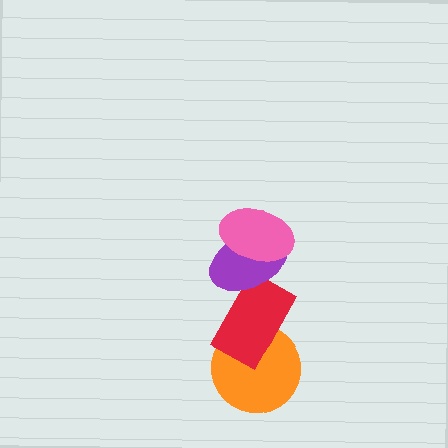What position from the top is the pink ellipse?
The pink ellipse is 1st from the top.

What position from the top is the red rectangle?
The red rectangle is 3rd from the top.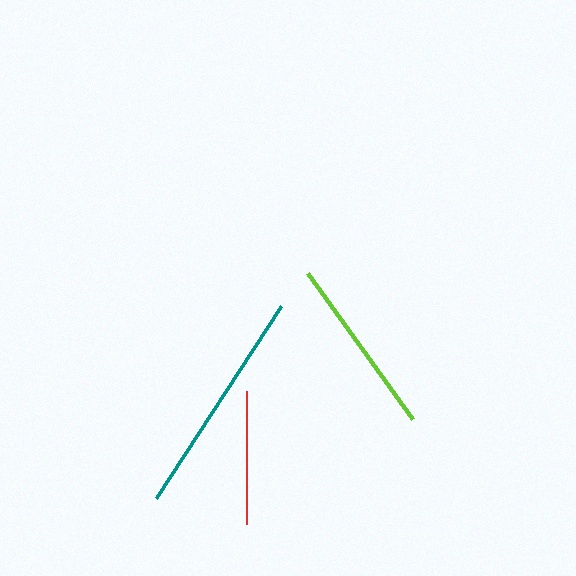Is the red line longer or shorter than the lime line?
The lime line is longer than the red line.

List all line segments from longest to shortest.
From longest to shortest: teal, lime, red.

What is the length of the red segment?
The red segment is approximately 133 pixels long.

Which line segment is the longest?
The teal line is the longest at approximately 230 pixels.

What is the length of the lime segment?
The lime segment is approximately 180 pixels long.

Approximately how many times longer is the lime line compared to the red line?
The lime line is approximately 1.4 times the length of the red line.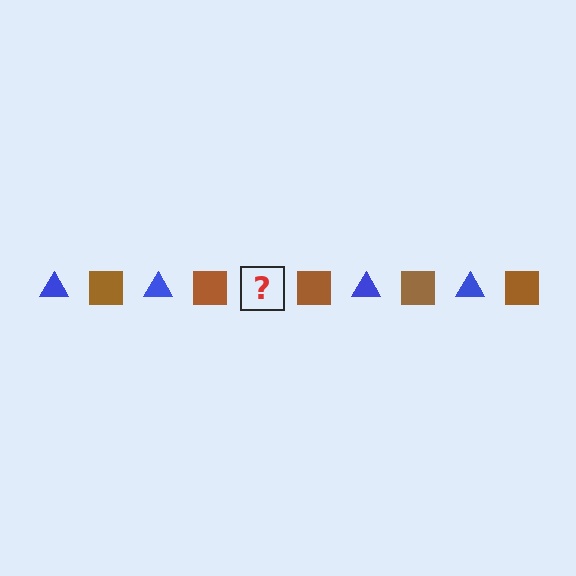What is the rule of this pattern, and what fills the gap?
The rule is that the pattern alternates between blue triangle and brown square. The gap should be filled with a blue triangle.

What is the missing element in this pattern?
The missing element is a blue triangle.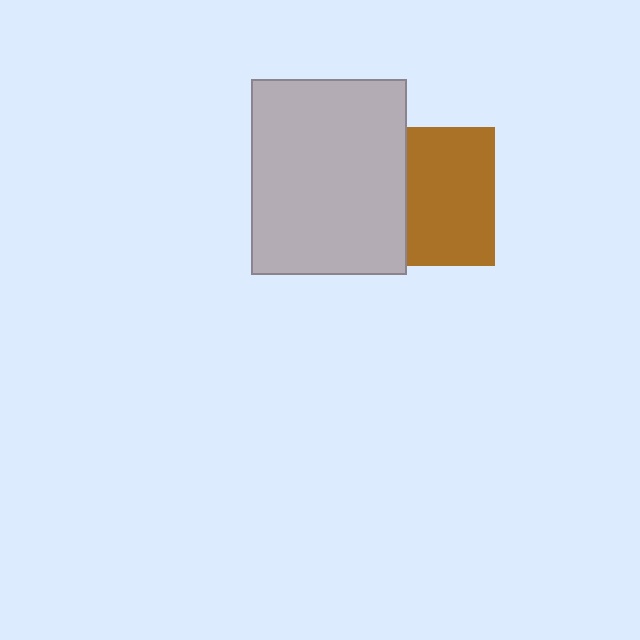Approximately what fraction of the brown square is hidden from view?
Roughly 37% of the brown square is hidden behind the light gray rectangle.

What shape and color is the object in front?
The object in front is a light gray rectangle.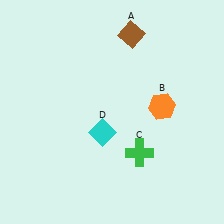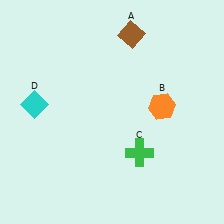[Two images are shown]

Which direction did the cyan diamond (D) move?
The cyan diamond (D) moved left.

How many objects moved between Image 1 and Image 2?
1 object moved between the two images.